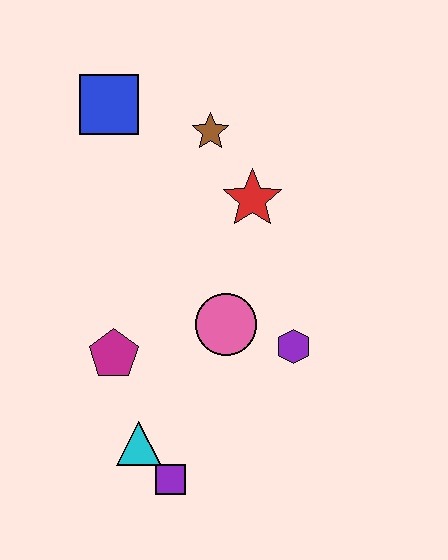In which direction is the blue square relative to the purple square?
The blue square is above the purple square.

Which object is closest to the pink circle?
The purple hexagon is closest to the pink circle.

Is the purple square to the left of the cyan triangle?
No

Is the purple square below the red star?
Yes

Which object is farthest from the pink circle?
The blue square is farthest from the pink circle.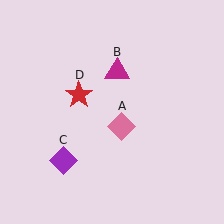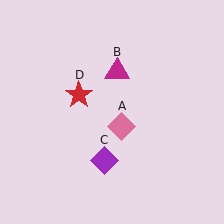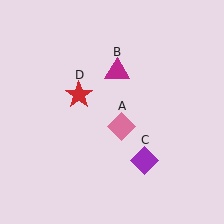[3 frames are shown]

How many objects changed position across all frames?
1 object changed position: purple diamond (object C).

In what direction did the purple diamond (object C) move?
The purple diamond (object C) moved right.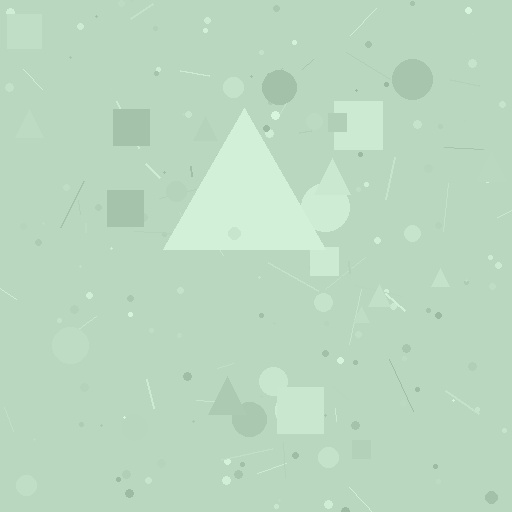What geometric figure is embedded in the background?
A triangle is embedded in the background.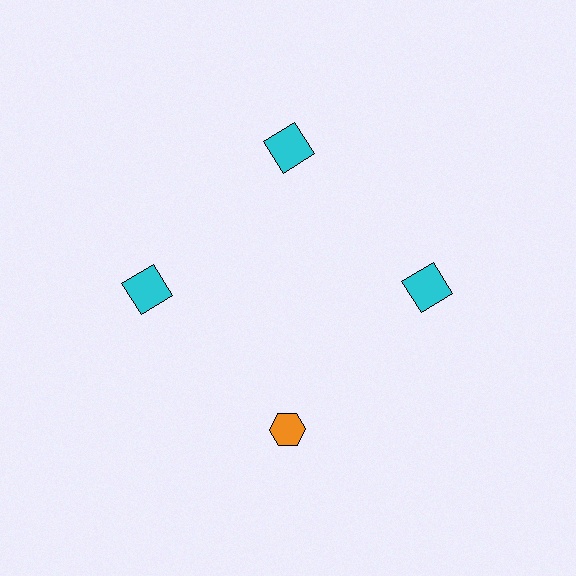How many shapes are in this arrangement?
There are 4 shapes arranged in a ring pattern.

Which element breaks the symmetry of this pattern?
The orange hexagon at roughly the 6 o'clock position breaks the symmetry. All other shapes are cyan squares.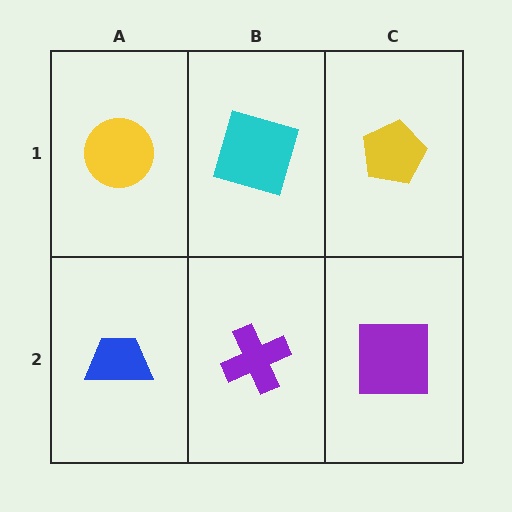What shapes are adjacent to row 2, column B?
A cyan square (row 1, column B), a blue trapezoid (row 2, column A), a purple square (row 2, column C).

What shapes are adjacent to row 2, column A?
A yellow circle (row 1, column A), a purple cross (row 2, column B).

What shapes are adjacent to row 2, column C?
A yellow pentagon (row 1, column C), a purple cross (row 2, column B).